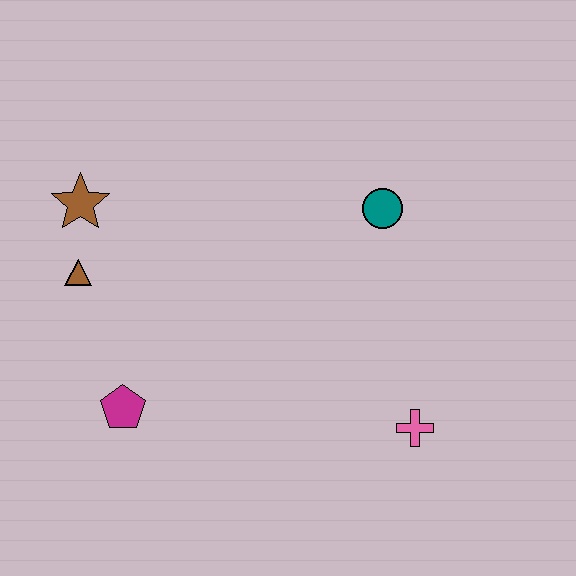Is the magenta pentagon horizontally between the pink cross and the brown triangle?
Yes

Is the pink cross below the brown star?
Yes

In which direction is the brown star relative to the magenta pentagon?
The brown star is above the magenta pentagon.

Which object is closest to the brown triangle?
The brown star is closest to the brown triangle.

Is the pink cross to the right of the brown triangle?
Yes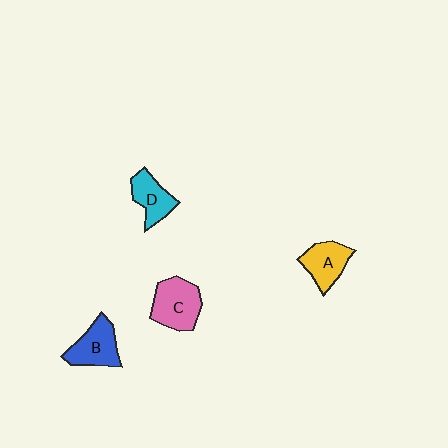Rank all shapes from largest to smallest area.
From largest to smallest: C (pink), B (blue), A (yellow), D (cyan).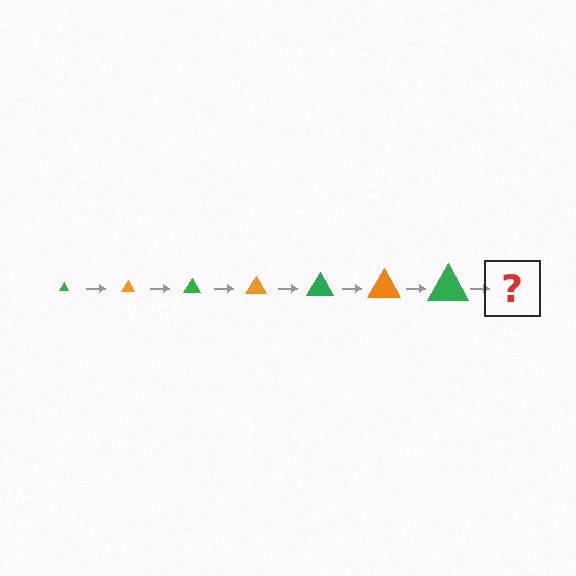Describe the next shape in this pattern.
It should be an orange triangle, larger than the previous one.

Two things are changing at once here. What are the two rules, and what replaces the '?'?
The two rules are that the triangle grows larger each step and the color cycles through green and orange. The '?' should be an orange triangle, larger than the previous one.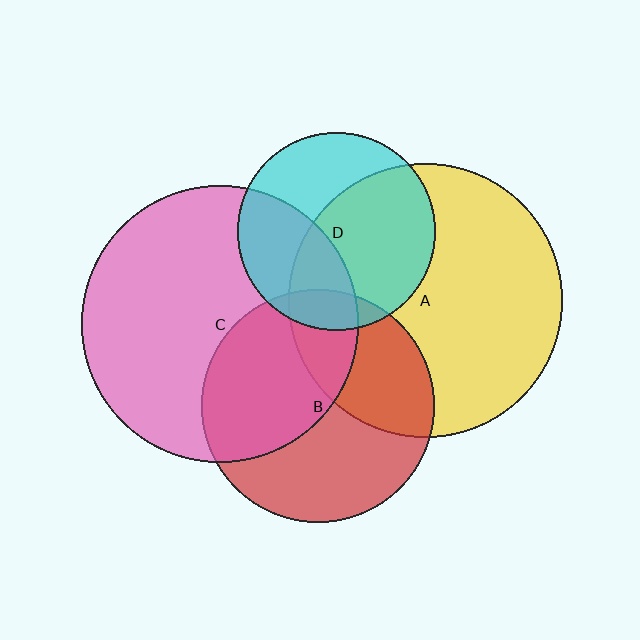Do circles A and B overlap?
Yes.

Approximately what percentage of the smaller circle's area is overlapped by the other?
Approximately 35%.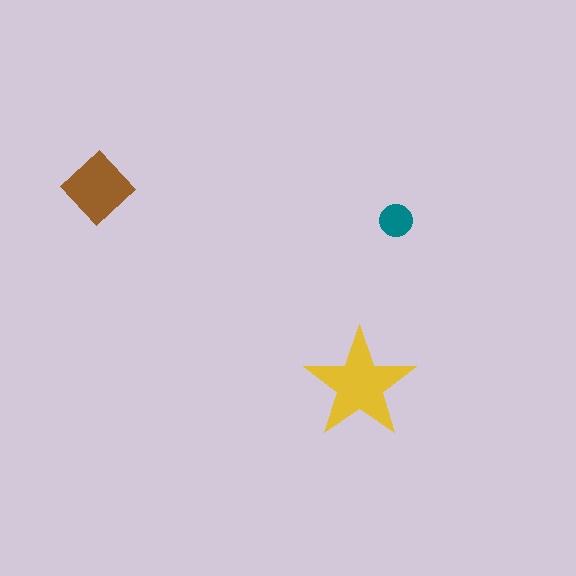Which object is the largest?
The yellow star.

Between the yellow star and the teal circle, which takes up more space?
The yellow star.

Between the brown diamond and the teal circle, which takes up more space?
The brown diamond.